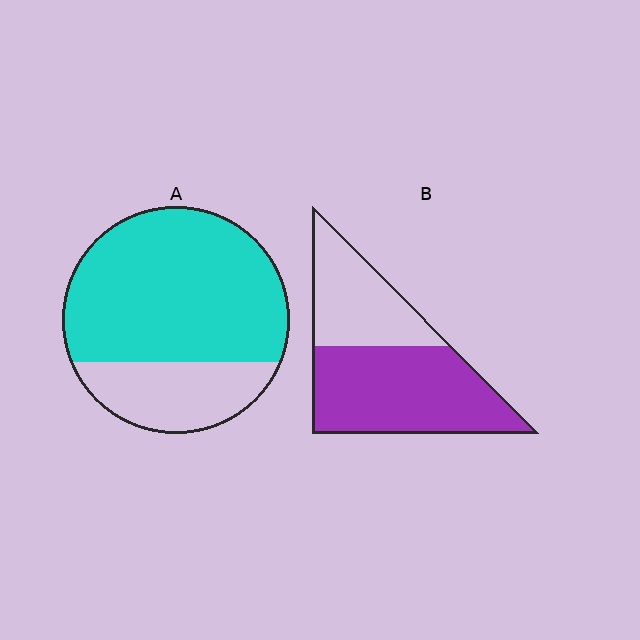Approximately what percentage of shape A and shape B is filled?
A is approximately 75% and B is approximately 60%.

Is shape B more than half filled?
Yes.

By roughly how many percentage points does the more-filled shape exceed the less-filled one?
By roughly 10 percentage points (A over B).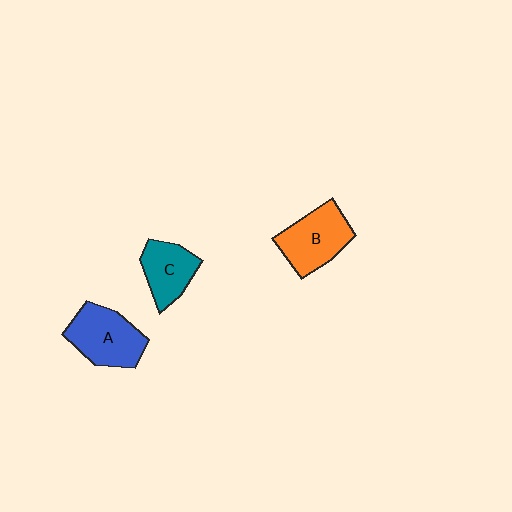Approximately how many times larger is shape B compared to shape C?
Approximately 1.3 times.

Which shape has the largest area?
Shape A (blue).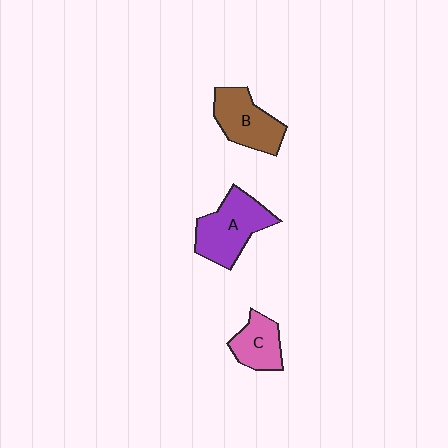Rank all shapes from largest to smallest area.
From largest to smallest: A (purple), B (brown), C (pink).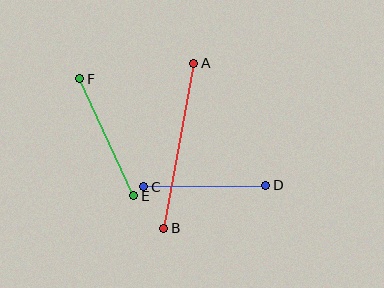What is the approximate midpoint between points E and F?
The midpoint is at approximately (107, 137) pixels.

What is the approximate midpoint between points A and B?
The midpoint is at approximately (179, 146) pixels.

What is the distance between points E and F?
The distance is approximately 129 pixels.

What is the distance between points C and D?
The distance is approximately 122 pixels.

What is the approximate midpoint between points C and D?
The midpoint is at approximately (205, 186) pixels.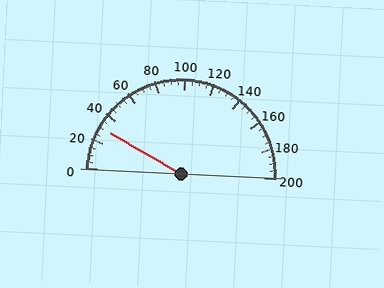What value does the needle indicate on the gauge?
The needle indicates approximately 30.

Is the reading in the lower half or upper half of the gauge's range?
The reading is in the lower half of the range (0 to 200).